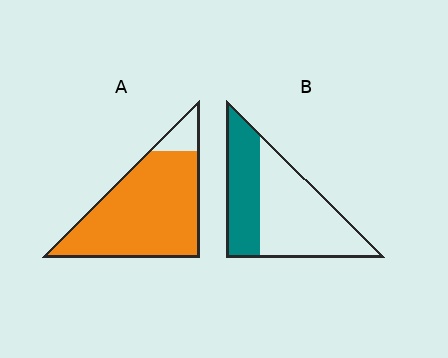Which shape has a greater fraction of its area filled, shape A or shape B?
Shape A.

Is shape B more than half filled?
No.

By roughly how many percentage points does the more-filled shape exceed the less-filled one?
By roughly 50 percentage points (A over B).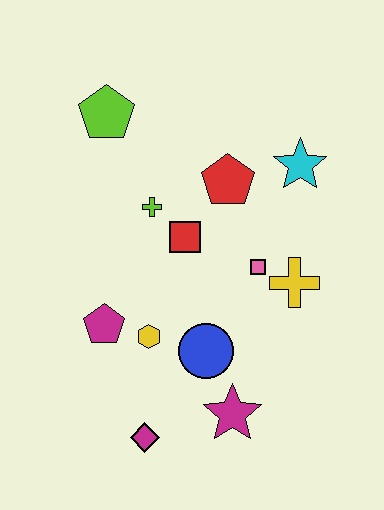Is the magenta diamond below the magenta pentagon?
Yes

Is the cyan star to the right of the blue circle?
Yes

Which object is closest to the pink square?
The yellow cross is closest to the pink square.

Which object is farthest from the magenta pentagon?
The cyan star is farthest from the magenta pentagon.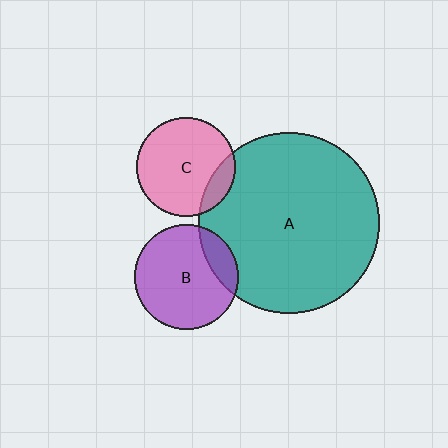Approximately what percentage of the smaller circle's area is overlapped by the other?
Approximately 15%.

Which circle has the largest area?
Circle A (teal).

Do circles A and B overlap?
Yes.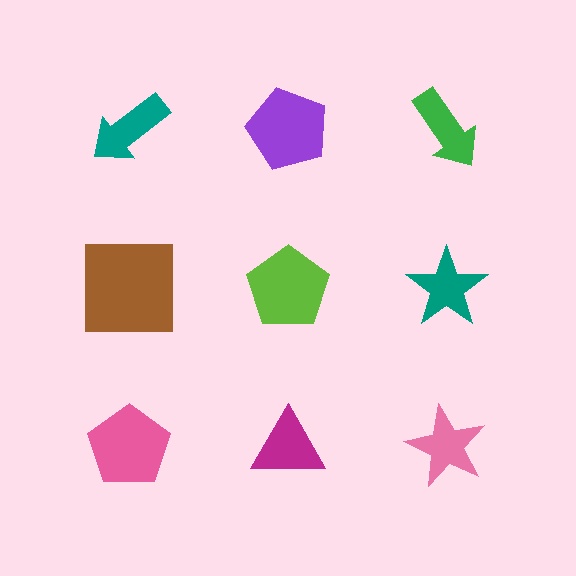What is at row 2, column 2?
A lime pentagon.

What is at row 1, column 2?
A purple pentagon.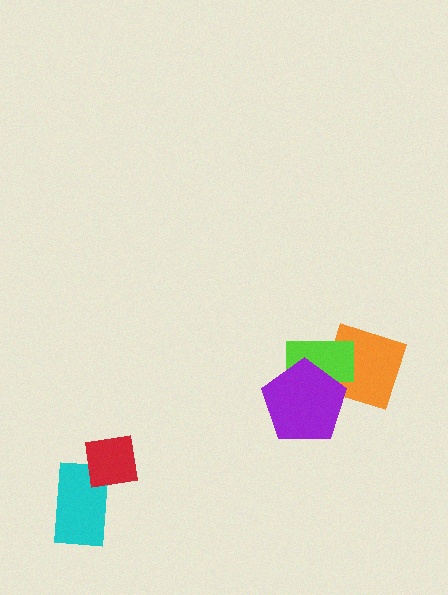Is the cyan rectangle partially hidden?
Yes, it is partially covered by another shape.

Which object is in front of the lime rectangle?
The purple pentagon is in front of the lime rectangle.